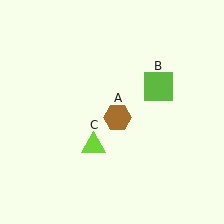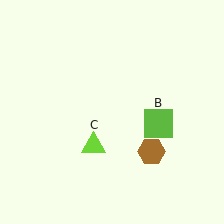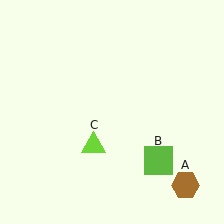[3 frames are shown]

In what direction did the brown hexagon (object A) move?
The brown hexagon (object A) moved down and to the right.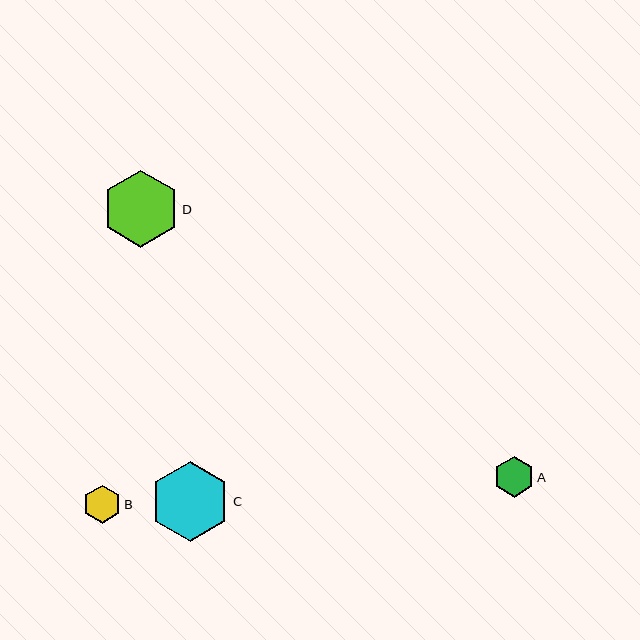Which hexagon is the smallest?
Hexagon B is the smallest with a size of approximately 38 pixels.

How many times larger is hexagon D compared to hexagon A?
Hexagon D is approximately 1.9 times the size of hexagon A.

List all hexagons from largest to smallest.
From largest to smallest: C, D, A, B.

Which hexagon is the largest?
Hexagon C is the largest with a size of approximately 80 pixels.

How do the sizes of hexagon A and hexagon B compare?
Hexagon A and hexagon B are approximately the same size.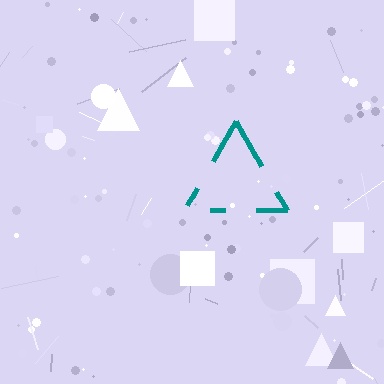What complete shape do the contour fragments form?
The contour fragments form a triangle.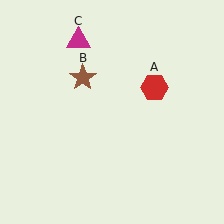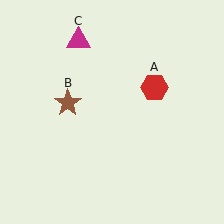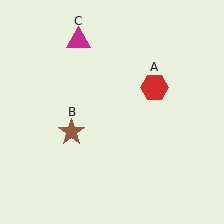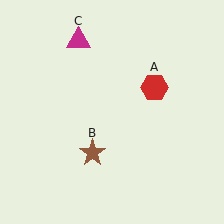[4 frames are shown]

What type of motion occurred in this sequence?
The brown star (object B) rotated counterclockwise around the center of the scene.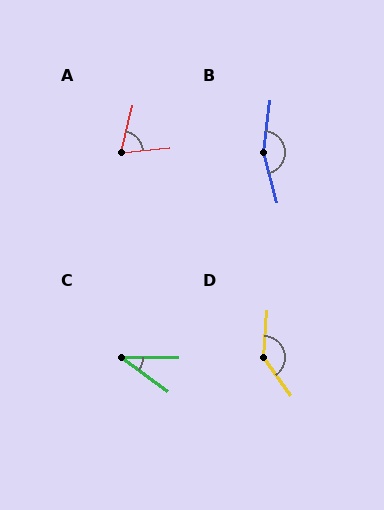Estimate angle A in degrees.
Approximately 70 degrees.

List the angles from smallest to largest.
C (36°), A (70°), D (140°), B (157°).